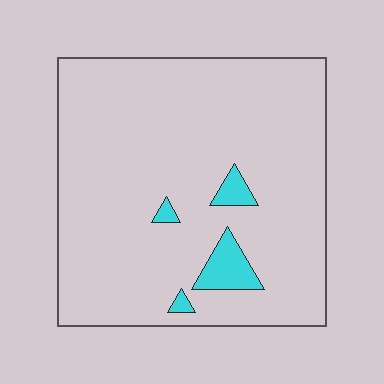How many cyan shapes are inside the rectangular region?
4.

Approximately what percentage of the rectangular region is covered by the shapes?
Approximately 5%.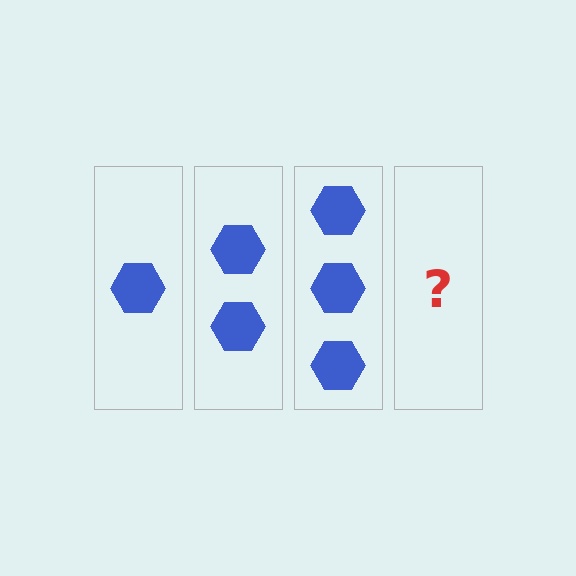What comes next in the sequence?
The next element should be 4 hexagons.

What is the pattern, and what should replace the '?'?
The pattern is that each step adds one more hexagon. The '?' should be 4 hexagons.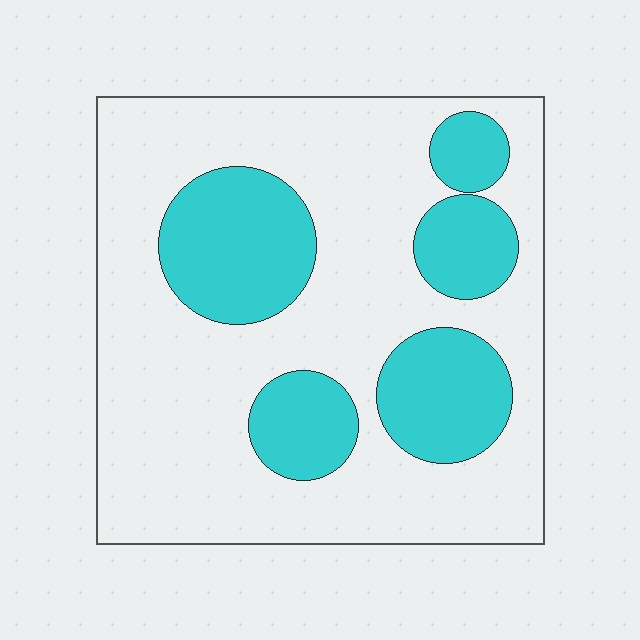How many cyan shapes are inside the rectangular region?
5.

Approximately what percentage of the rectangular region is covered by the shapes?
Approximately 30%.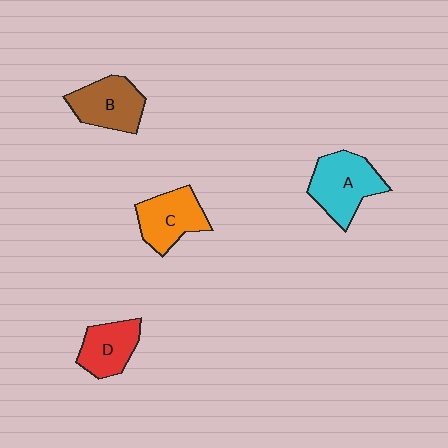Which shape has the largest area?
Shape A (cyan).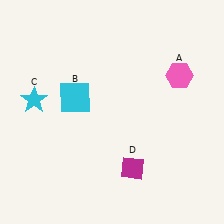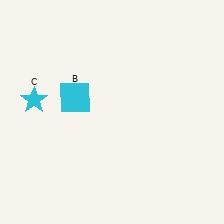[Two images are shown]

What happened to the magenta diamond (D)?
The magenta diamond (D) was removed in Image 2. It was in the bottom-right area of Image 1.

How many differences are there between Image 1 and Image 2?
There are 2 differences between the two images.